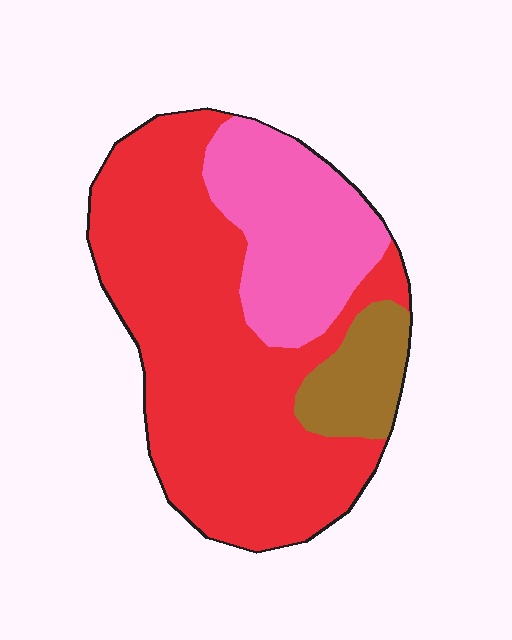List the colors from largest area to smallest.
From largest to smallest: red, pink, brown.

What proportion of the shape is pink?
Pink takes up about one quarter (1/4) of the shape.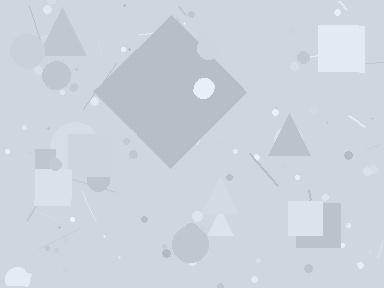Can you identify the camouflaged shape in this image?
The camouflaged shape is a diamond.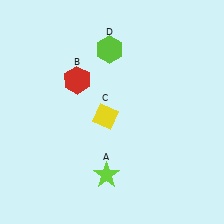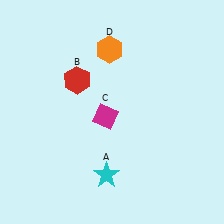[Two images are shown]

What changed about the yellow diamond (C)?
In Image 1, C is yellow. In Image 2, it changed to magenta.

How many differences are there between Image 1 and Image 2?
There are 3 differences between the two images.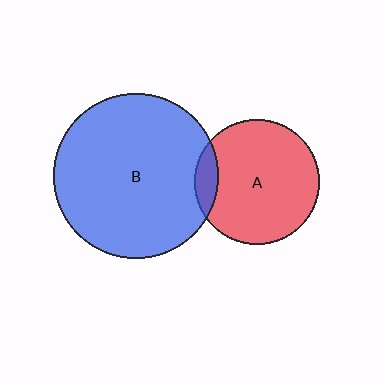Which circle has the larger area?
Circle B (blue).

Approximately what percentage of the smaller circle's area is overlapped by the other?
Approximately 10%.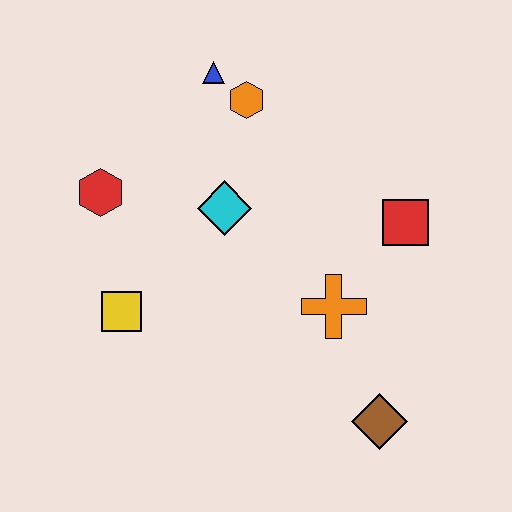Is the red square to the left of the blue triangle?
No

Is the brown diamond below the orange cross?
Yes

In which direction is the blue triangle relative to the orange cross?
The blue triangle is above the orange cross.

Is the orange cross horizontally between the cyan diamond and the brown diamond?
Yes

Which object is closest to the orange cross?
The red square is closest to the orange cross.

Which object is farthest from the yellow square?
The red square is farthest from the yellow square.